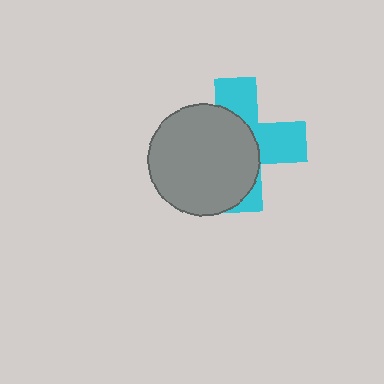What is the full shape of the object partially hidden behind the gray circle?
The partially hidden object is a cyan cross.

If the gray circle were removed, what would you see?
You would see the complete cyan cross.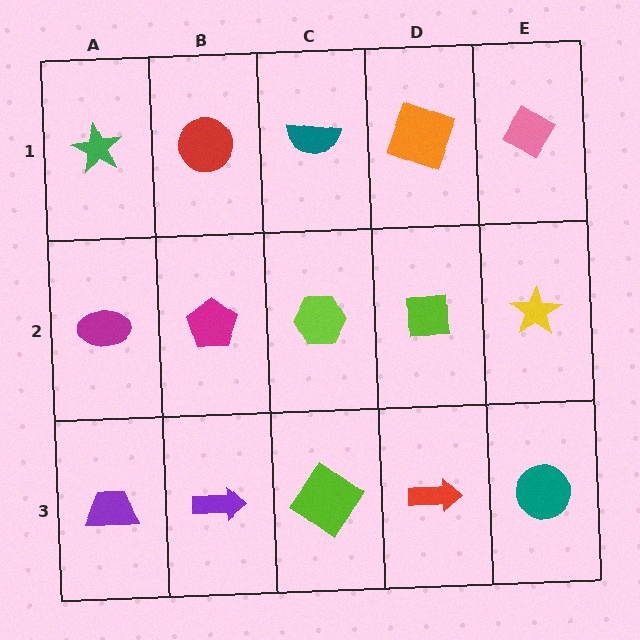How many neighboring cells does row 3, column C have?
3.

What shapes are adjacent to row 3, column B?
A magenta pentagon (row 2, column B), a purple trapezoid (row 3, column A), a lime diamond (row 3, column C).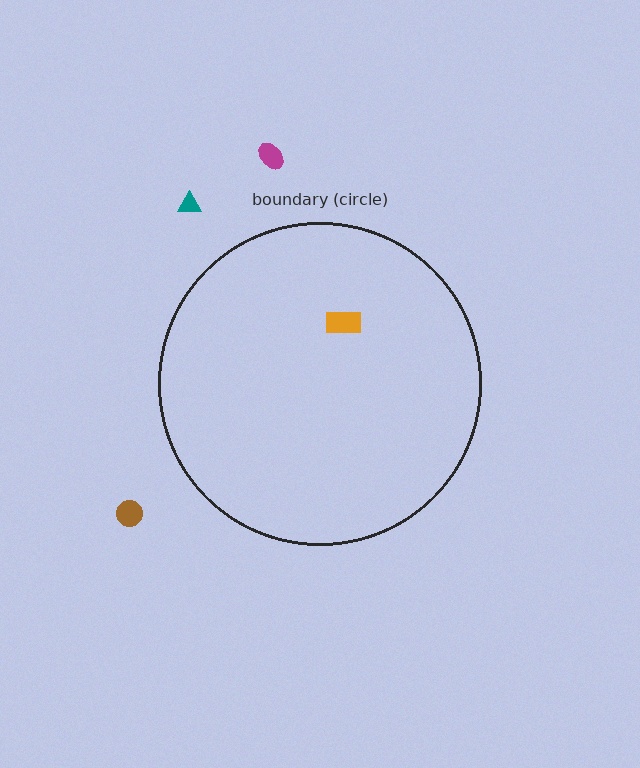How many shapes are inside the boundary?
1 inside, 3 outside.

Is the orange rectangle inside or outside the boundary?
Inside.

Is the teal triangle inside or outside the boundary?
Outside.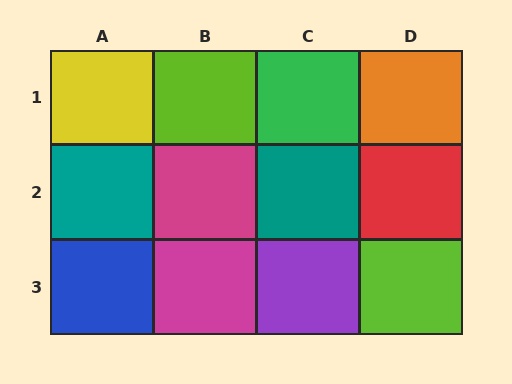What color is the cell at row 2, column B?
Magenta.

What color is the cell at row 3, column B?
Magenta.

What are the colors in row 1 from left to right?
Yellow, lime, green, orange.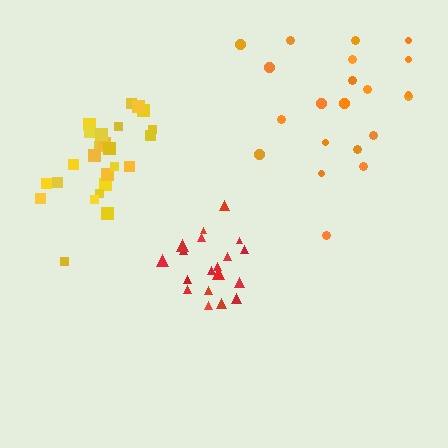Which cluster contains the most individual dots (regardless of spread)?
Yellow (25).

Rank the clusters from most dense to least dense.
red, yellow, orange.